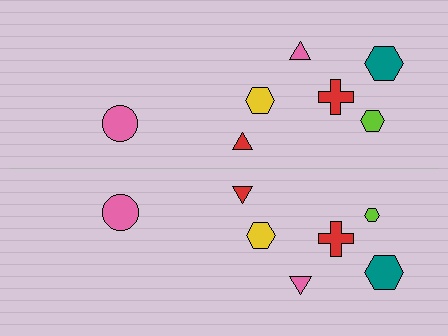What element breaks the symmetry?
The lime hexagon on the bottom side has a different size than its mirror counterpart.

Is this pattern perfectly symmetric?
No, the pattern is not perfectly symmetric. The lime hexagon on the bottom side has a different size than its mirror counterpart.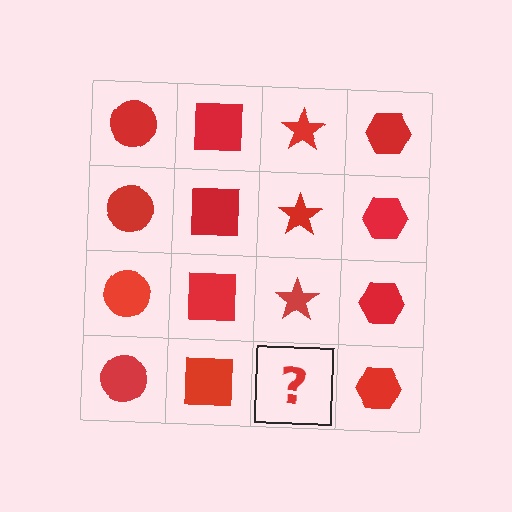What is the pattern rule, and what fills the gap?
The rule is that each column has a consistent shape. The gap should be filled with a red star.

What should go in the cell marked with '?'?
The missing cell should contain a red star.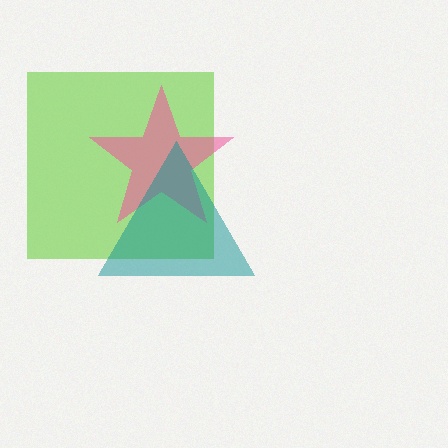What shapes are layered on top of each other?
The layered shapes are: a lime square, a pink star, a teal triangle.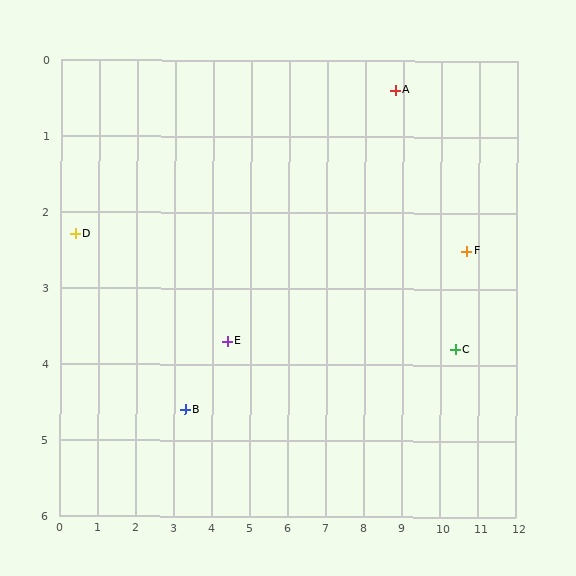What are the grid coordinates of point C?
Point C is at approximately (10.4, 3.8).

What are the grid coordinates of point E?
Point E is at approximately (4.4, 3.7).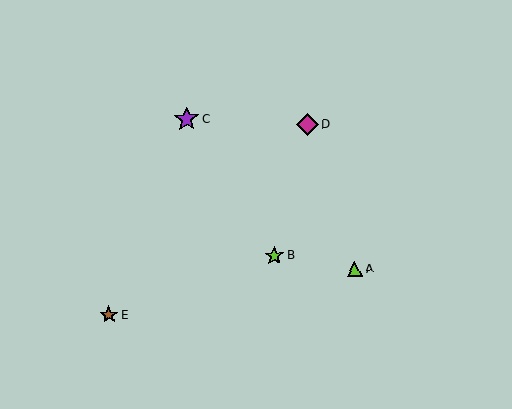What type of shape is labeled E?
Shape E is a brown star.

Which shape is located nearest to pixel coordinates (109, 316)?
The brown star (labeled E) at (109, 315) is nearest to that location.